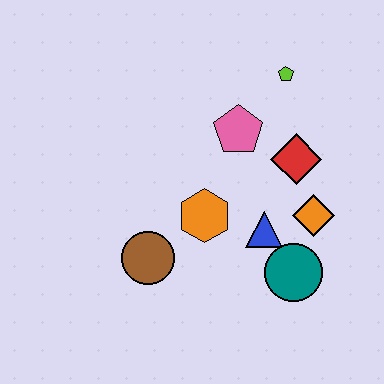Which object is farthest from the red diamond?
The brown circle is farthest from the red diamond.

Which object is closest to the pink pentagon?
The red diamond is closest to the pink pentagon.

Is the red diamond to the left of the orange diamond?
Yes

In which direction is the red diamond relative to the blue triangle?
The red diamond is above the blue triangle.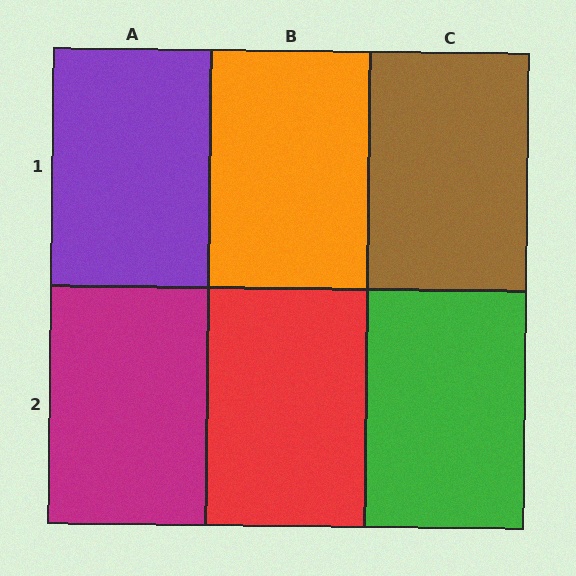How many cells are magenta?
1 cell is magenta.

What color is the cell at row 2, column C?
Green.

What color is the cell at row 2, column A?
Magenta.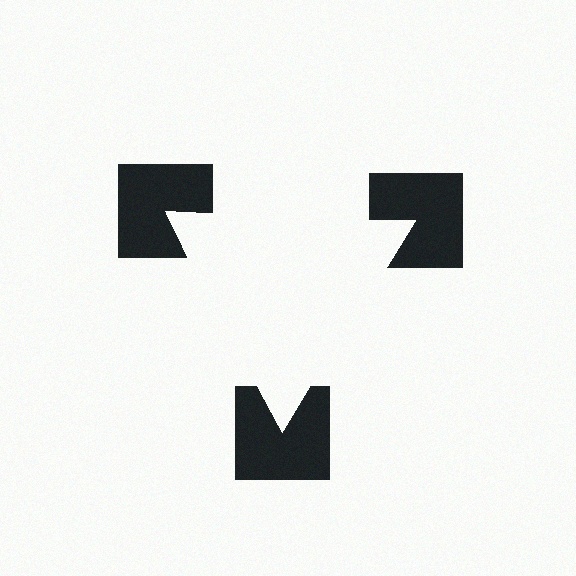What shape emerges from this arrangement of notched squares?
An illusory triangle — its edges are inferred from the aligned wedge cuts in the notched squares, not physically drawn.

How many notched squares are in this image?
There are 3 — one at each vertex of the illusory triangle.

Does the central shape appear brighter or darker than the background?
It typically appears slightly brighter than the background, even though no actual brightness change is drawn.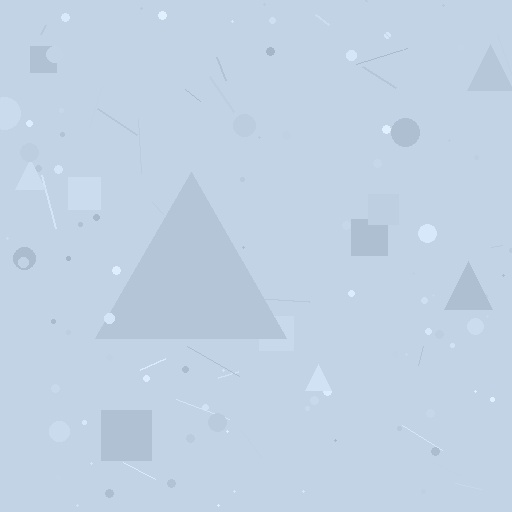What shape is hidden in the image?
A triangle is hidden in the image.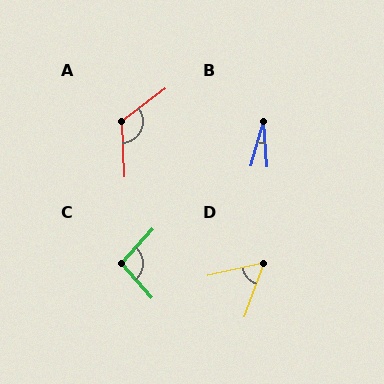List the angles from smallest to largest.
B (20°), D (58°), C (96°), A (125°).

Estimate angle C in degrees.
Approximately 96 degrees.